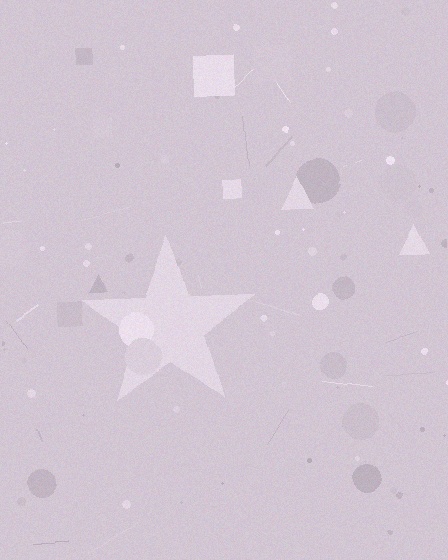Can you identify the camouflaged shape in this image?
The camouflaged shape is a star.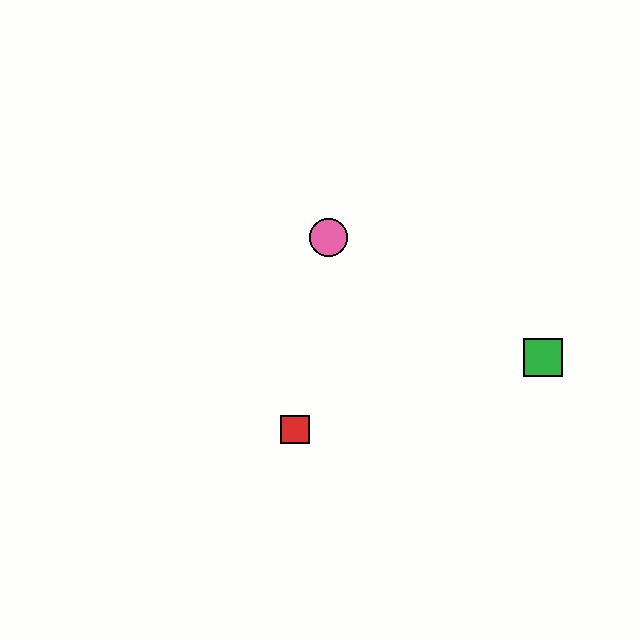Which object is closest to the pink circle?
The red square is closest to the pink circle.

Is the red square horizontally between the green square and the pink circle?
No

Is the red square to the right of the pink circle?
No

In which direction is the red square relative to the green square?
The red square is to the left of the green square.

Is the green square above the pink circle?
No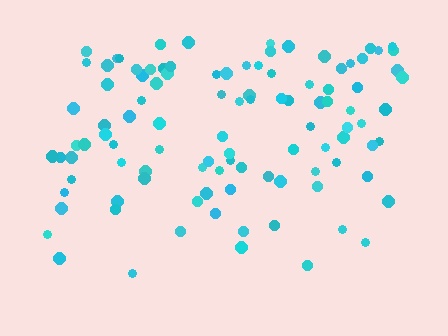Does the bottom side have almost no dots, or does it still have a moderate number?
Still a moderate number, just noticeably fewer than the top.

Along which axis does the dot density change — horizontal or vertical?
Vertical.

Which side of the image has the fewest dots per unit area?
The bottom.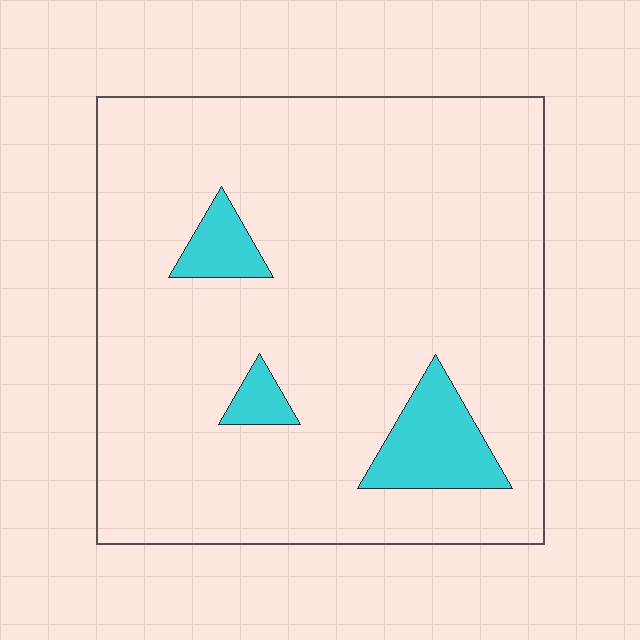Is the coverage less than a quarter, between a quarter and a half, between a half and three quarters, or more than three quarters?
Less than a quarter.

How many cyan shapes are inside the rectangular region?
3.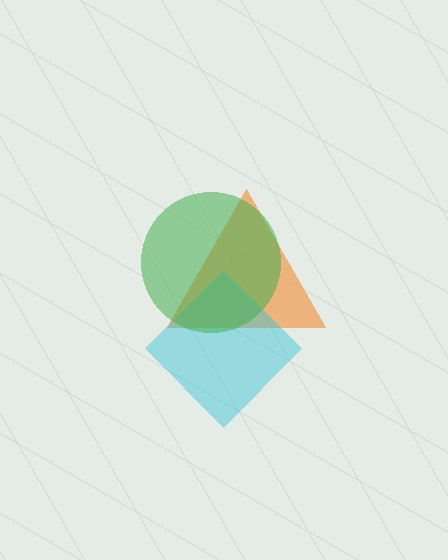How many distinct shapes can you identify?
There are 3 distinct shapes: an orange triangle, a cyan diamond, a green circle.